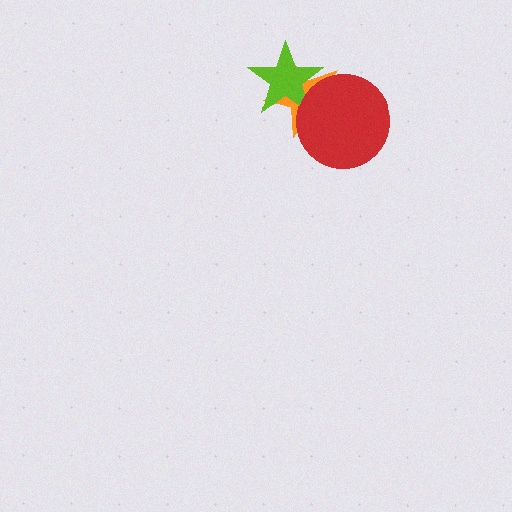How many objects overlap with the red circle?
2 objects overlap with the red circle.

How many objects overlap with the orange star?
2 objects overlap with the orange star.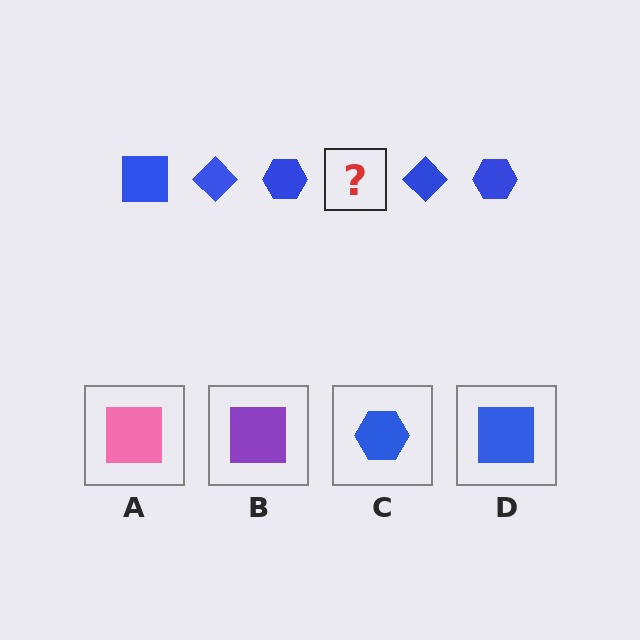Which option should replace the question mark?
Option D.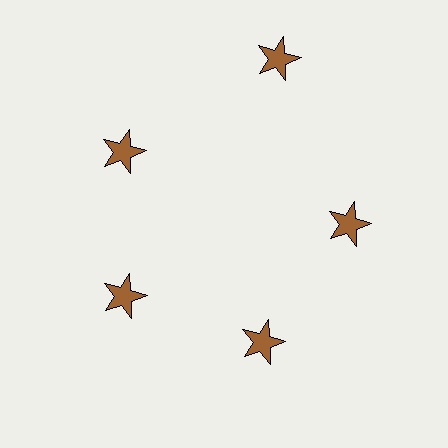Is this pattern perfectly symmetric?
No. The 5 brown stars are arranged in a ring, but one element near the 1 o'clock position is pushed outward from the center, breaking the 5-fold rotational symmetry.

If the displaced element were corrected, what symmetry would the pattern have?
It would have 5-fold rotational symmetry — the pattern would map onto itself every 72 degrees.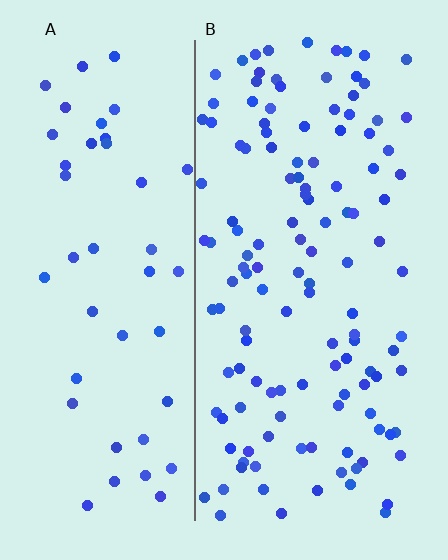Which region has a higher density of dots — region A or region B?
B (the right).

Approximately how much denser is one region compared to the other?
Approximately 2.7× — region B over region A.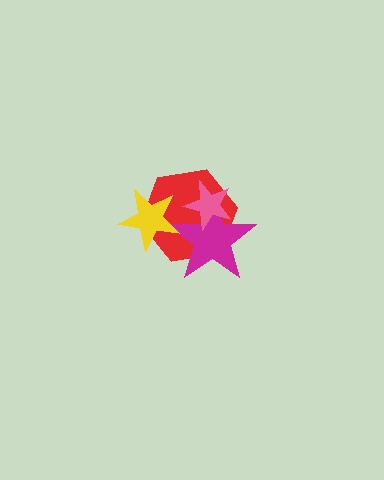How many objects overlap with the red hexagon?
3 objects overlap with the red hexagon.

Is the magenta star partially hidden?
Yes, it is partially covered by another shape.